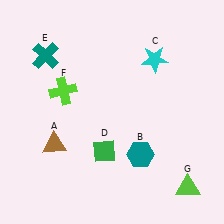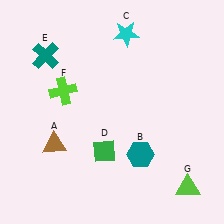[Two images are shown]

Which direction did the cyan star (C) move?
The cyan star (C) moved left.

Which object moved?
The cyan star (C) moved left.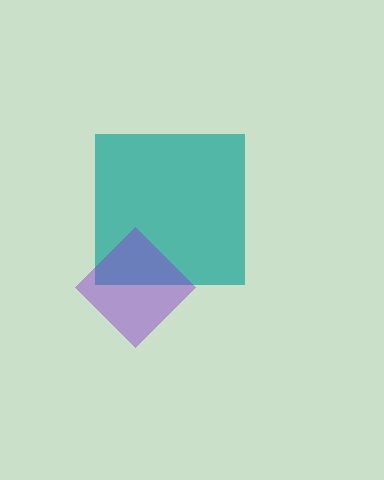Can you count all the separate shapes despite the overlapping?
Yes, there are 2 separate shapes.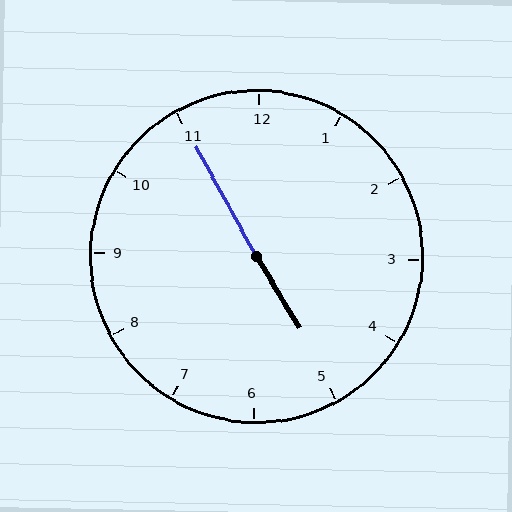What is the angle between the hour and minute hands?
Approximately 178 degrees.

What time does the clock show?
4:55.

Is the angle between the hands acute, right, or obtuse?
It is obtuse.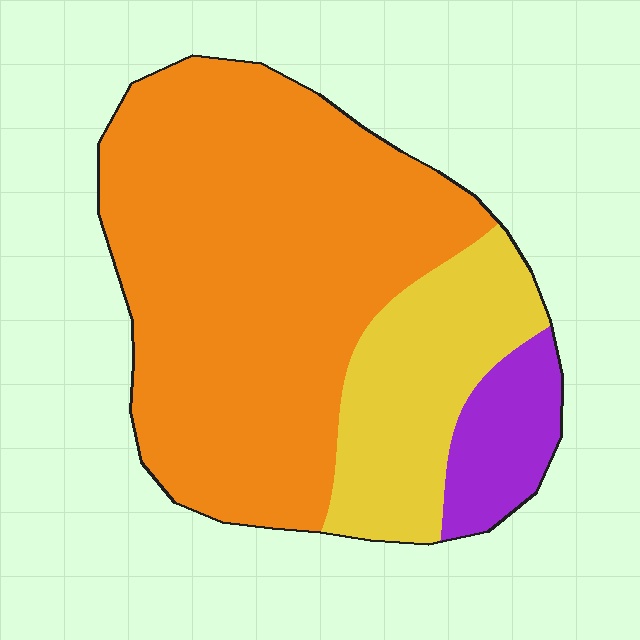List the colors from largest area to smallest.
From largest to smallest: orange, yellow, purple.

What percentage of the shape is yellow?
Yellow covers 22% of the shape.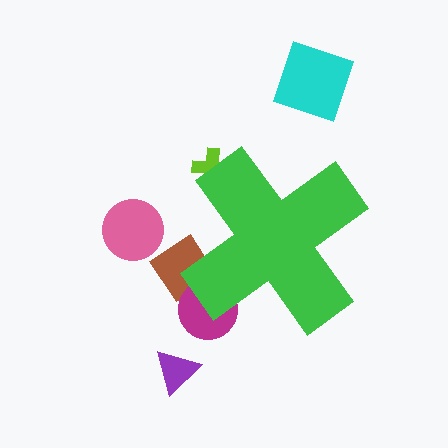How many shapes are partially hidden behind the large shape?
3 shapes are partially hidden.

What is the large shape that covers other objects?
A green cross.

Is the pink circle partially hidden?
No, the pink circle is fully visible.